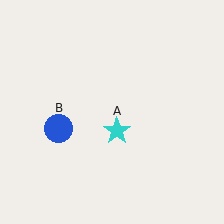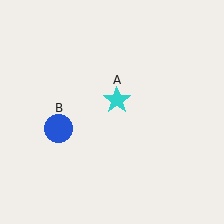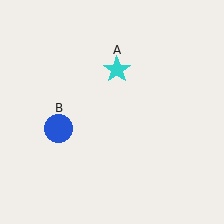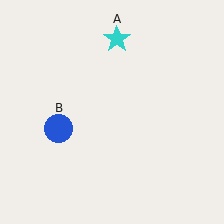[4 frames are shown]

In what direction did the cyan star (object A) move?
The cyan star (object A) moved up.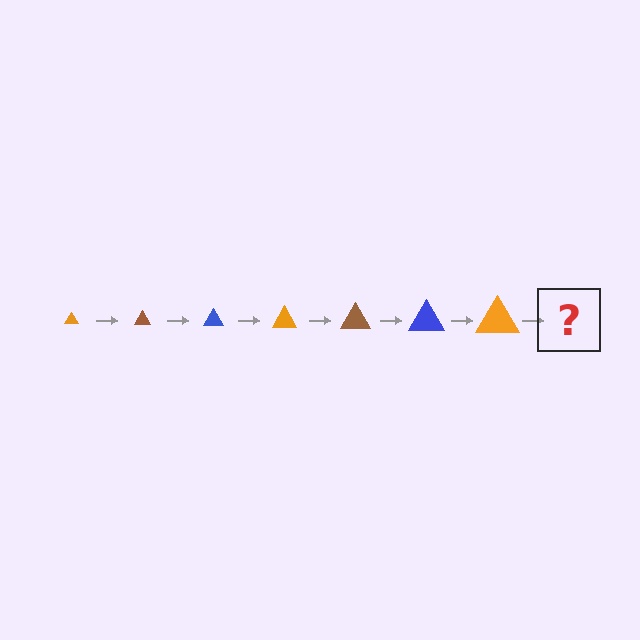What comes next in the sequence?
The next element should be a brown triangle, larger than the previous one.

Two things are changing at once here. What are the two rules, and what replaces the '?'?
The two rules are that the triangle grows larger each step and the color cycles through orange, brown, and blue. The '?' should be a brown triangle, larger than the previous one.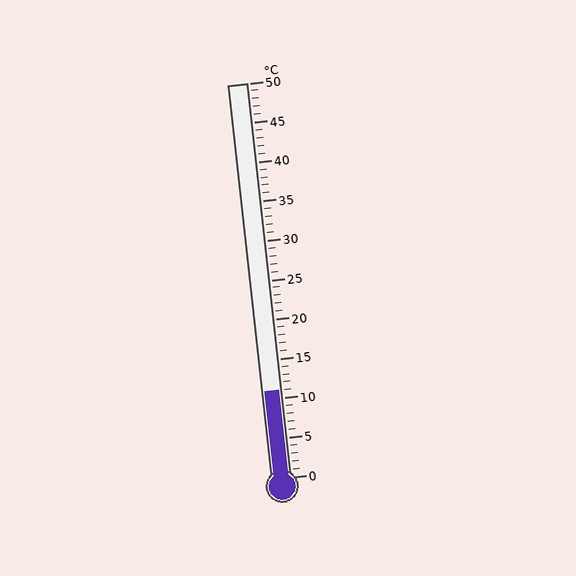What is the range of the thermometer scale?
The thermometer scale ranges from 0°C to 50°C.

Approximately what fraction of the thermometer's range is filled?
The thermometer is filled to approximately 20% of its range.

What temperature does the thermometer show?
The thermometer shows approximately 11°C.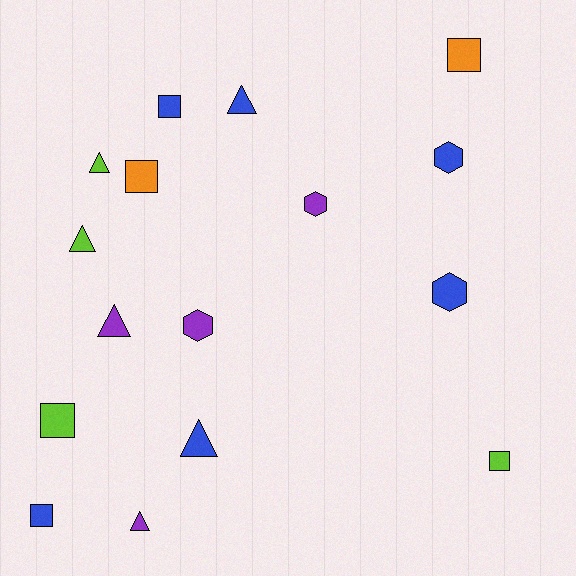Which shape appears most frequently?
Triangle, with 6 objects.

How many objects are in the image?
There are 16 objects.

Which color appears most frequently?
Blue, with 6 objects.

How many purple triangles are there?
There are 2 purple triangles.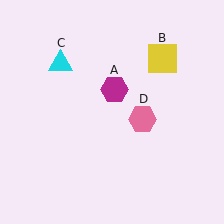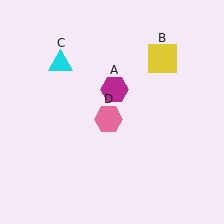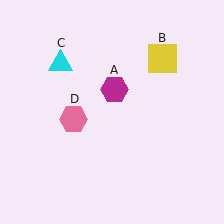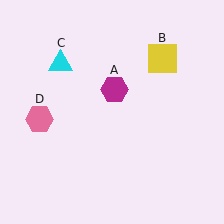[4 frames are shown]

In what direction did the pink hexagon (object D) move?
The pink hexagon (object D) moved left.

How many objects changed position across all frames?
1 object changed position: pink hexagon (object D).